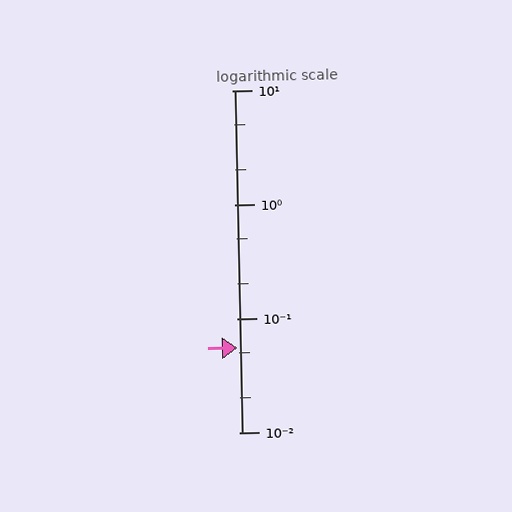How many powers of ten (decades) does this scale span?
The scale spans 3 decades, from 0.01 to 10.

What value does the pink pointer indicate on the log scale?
The pointer indicates approximately 0.055.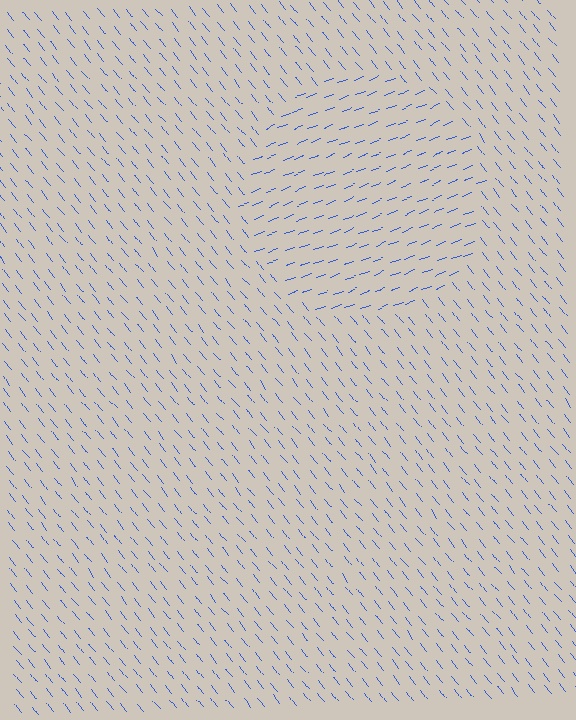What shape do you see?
I see a circle.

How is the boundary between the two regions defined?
The boundary is defined purely by a change in line orientation (approximately 72 degrees difference). All lines are the same color and thickness.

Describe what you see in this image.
The image is filled with small blue line segments. A circle region in the image has lines oriented differently from the surrounding lines, creating a visible texture boundary.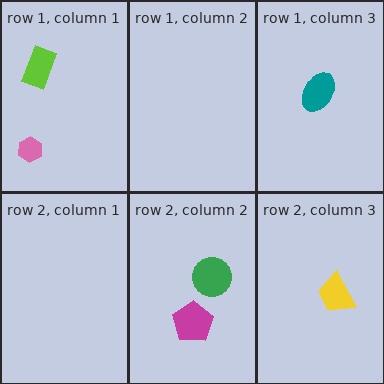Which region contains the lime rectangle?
The row 1, column 1 region.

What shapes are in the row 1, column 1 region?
The pink hexagon, the lime rectangle.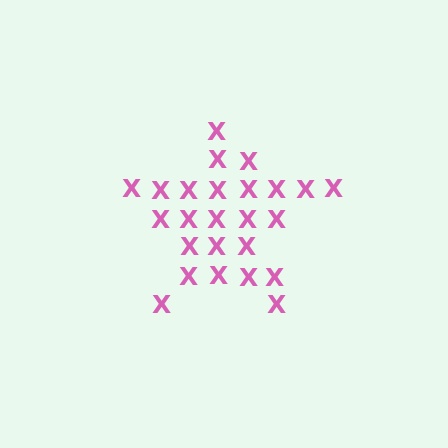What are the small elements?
The small elements are letter X's.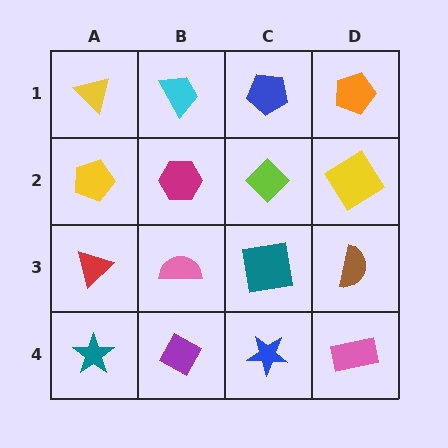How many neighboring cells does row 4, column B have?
3.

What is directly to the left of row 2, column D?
A lime diamond.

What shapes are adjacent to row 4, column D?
A brown semicircle (row 3, column D), a blue star (row 4, column C).